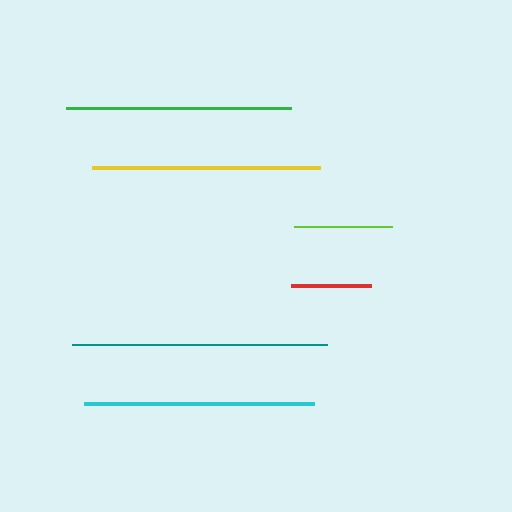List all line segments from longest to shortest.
From longest to shortest: teal, cyan, yellow, green, lime, red.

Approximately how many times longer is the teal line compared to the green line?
The teal line is approximately 1.1 times the length of the green line.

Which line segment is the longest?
The teal line is the longest at approximately 255 pixels.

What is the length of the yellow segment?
The yellow segment is approximately 228 pixels long.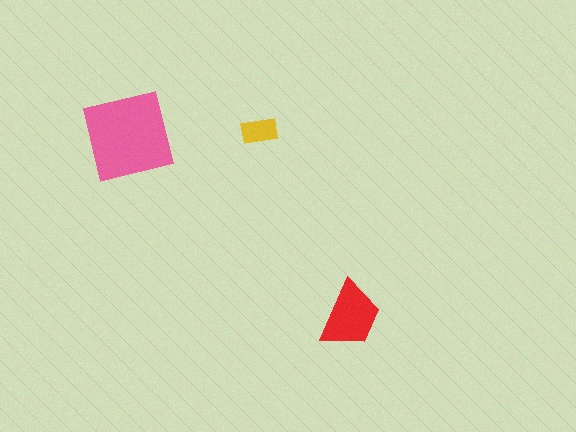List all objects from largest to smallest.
The pink square, the red trapezoid, the yellow rectangle.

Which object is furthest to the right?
The red trapezoid is rightmost.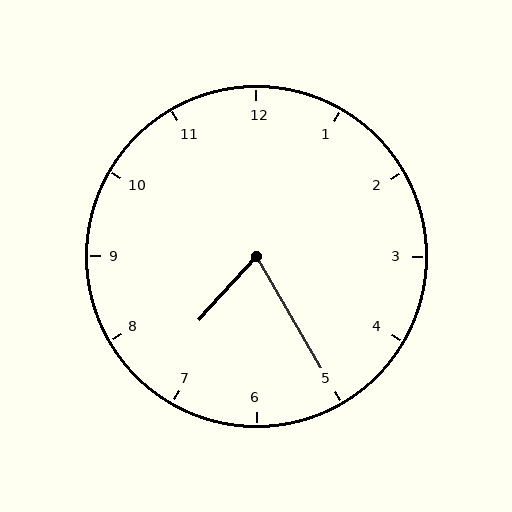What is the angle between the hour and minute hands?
Approximately 72 degrees.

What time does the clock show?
7:25.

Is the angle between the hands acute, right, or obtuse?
It is acute.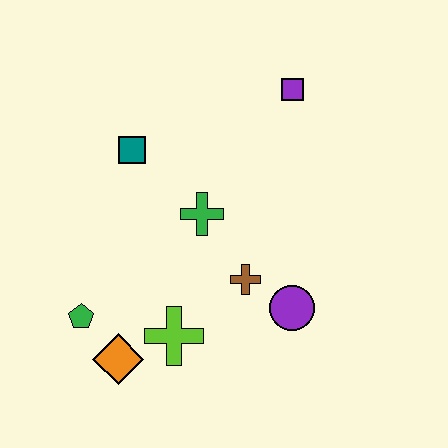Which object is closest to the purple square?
The green cross is closest to the purple square.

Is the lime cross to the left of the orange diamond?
No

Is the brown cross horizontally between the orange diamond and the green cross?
No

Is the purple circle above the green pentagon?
Yes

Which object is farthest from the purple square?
The orange diamond is farthest from the purple square.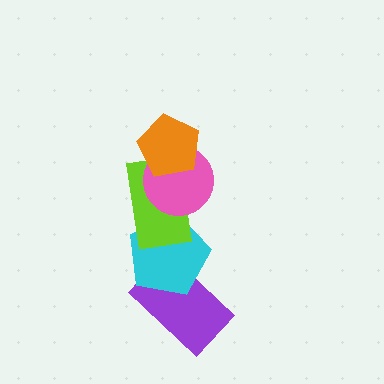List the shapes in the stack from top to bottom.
From top to bottom: the orange pentagon, the pink circle, the lime rectangle, the cyan pentagon, the purple rectangle.